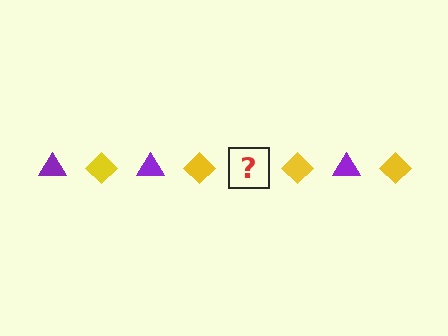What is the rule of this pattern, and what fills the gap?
The rule is that the pattern alternates between purple triangle and yellow diamond. The gap should be filled with a purple triangle.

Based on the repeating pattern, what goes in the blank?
The blank should be a purple triangle.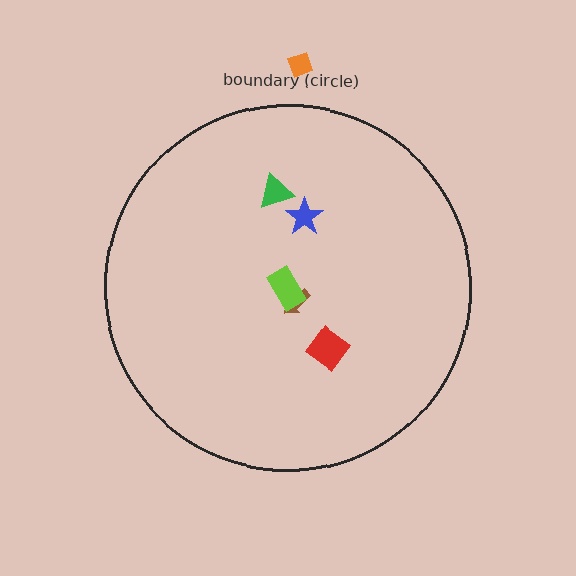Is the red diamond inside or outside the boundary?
Inside.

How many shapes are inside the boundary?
5 inside, 1 outside.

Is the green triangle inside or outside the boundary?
Inside.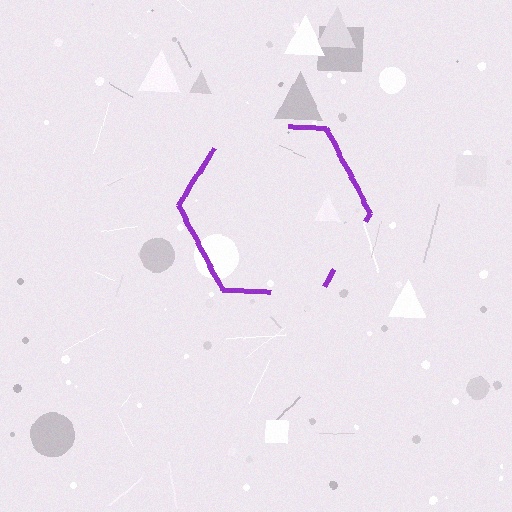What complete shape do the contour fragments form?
The contour fragments form a hexagon.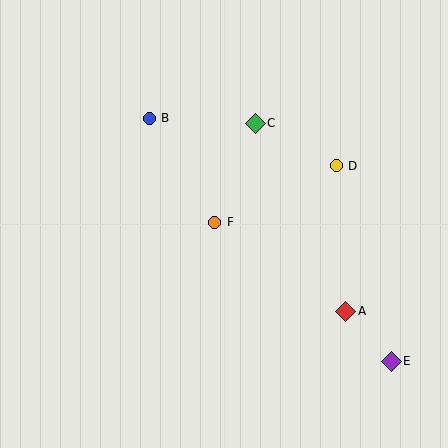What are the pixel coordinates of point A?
Point A is at (346, 311).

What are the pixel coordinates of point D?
Point D is at (336, 166).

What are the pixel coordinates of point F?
Point F is at (215, 222).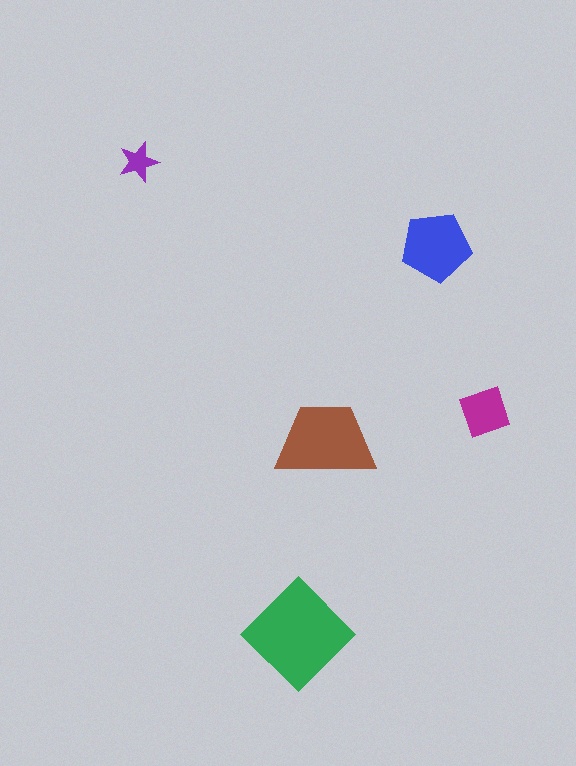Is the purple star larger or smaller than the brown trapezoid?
Smaller.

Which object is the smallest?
The purple star.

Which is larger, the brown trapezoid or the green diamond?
The green diamond.